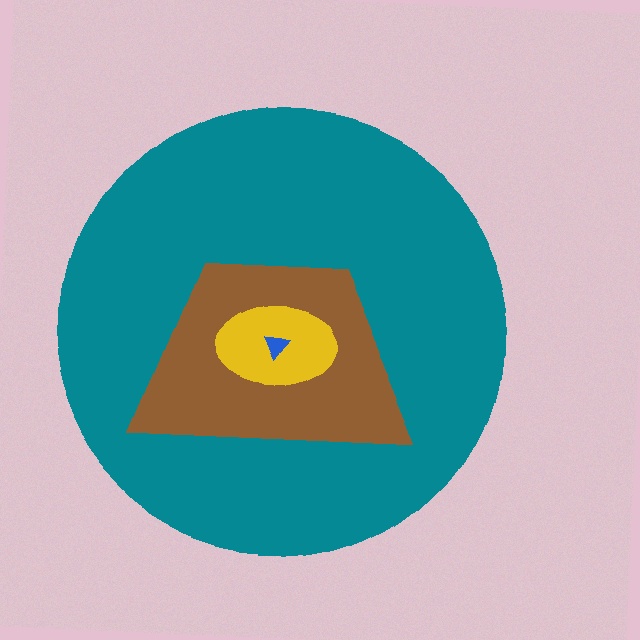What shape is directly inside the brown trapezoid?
The yellow ellipse.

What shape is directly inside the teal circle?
The brown trapezoid.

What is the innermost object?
The blue triangle.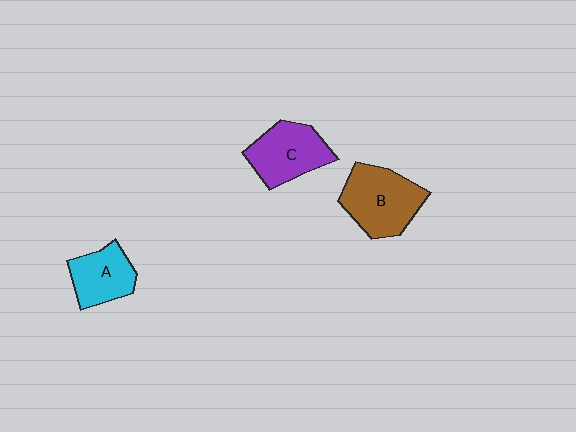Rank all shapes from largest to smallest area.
From largest to smallest: B (brown), C (purple), A (cyan).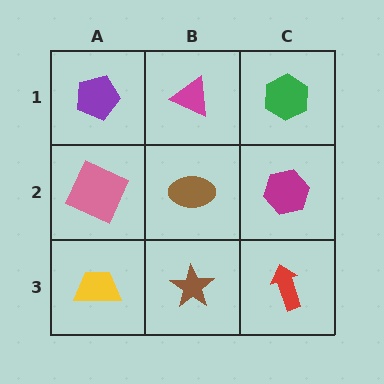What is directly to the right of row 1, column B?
A green hexagon.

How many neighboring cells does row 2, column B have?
4.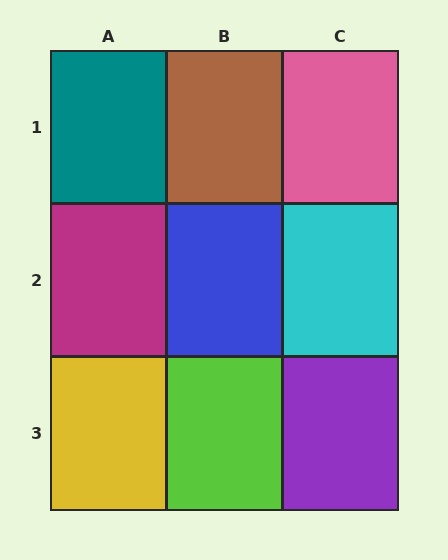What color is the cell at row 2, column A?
Magenta.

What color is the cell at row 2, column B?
Blue.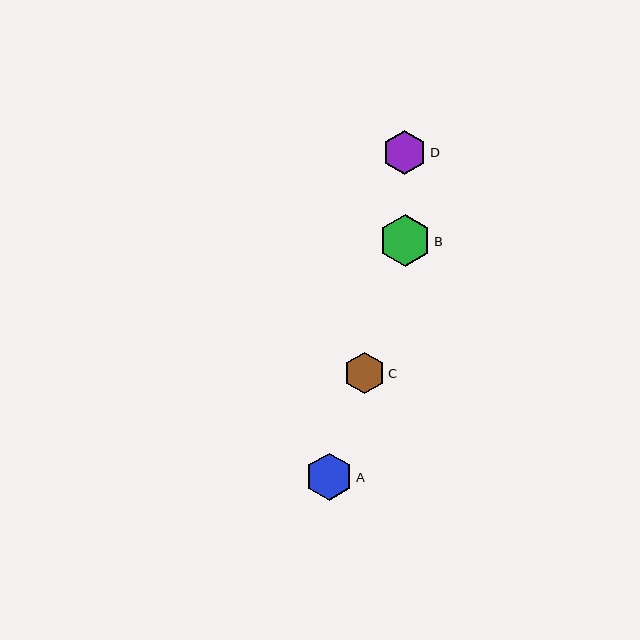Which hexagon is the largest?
Hexagon B is the largest with a size of approximately 52 pixels.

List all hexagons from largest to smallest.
From largest to smallest: B, A, D, C.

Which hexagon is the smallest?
Hexagon C is the smallest with a size of approximately 41 pixels.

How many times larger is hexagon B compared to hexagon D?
Hexagon B is approximately 1.2 times the size of hexagon D.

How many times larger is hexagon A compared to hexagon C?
Hexagon A is approximately 1.1 times the size of hexagon C.